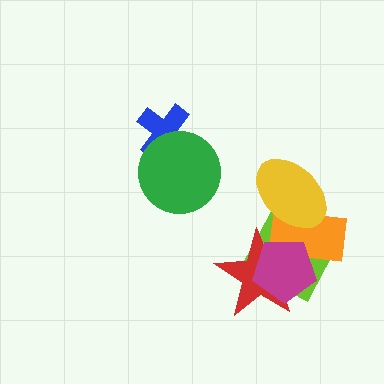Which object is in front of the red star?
The magenta pentagon is in front of the red star.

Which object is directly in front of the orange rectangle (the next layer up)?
The red star is directly in front of the orange rectangle.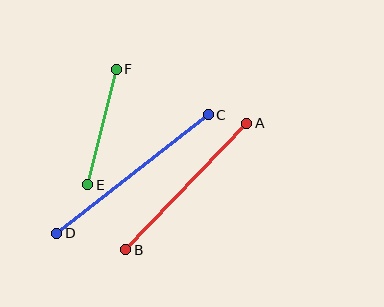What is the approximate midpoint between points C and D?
The midpoint is at approximately (133, 174) pixels.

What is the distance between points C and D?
The distance is approximately 193 pixels.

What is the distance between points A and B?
The distance is approximately 175 pixels.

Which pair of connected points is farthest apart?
Points C and D are farthest apart.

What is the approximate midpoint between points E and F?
The midpoint is at approximately (102, 127) pixels.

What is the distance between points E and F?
The distance is approximately 119 pixels.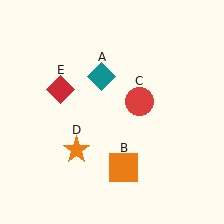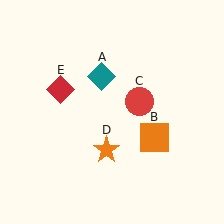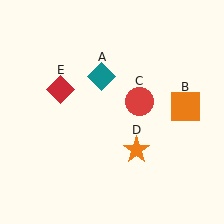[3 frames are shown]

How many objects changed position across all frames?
2 objects changed position: orange square (object B), orange star (object D).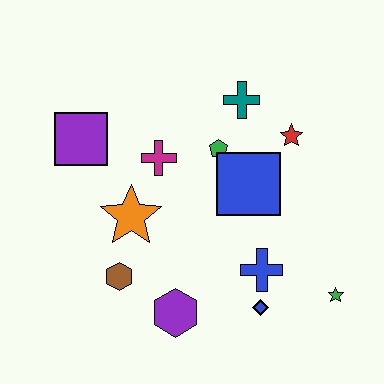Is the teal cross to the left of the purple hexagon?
No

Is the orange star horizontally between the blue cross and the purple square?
Yes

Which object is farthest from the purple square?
The green star is farthest from the purple square.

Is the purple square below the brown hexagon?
No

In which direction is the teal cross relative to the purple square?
The teal cross is to the right of the purple square.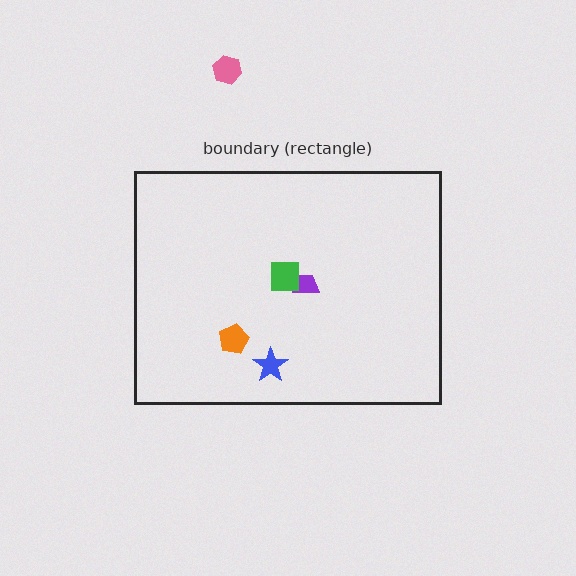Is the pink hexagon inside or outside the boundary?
Outside.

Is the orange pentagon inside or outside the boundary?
Inside.